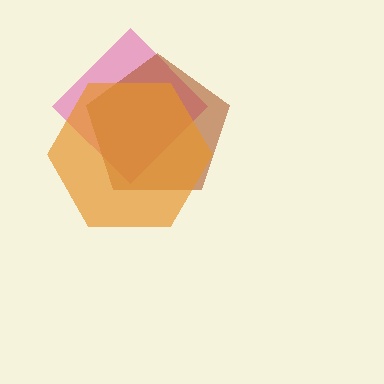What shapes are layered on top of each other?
The layered shapes are: a magenta diamond, a brown pentagon, an orange hexagon.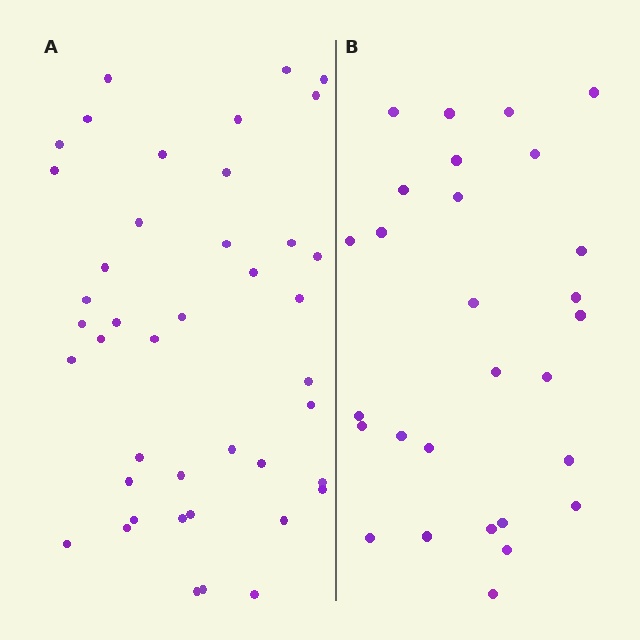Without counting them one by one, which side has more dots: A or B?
Region A (the left region) has more dots.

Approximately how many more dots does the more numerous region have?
Region A has approximately 15 more dots than region B.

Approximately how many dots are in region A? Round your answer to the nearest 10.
About 40 dots. (The exact count is 42, which rounds to 40.)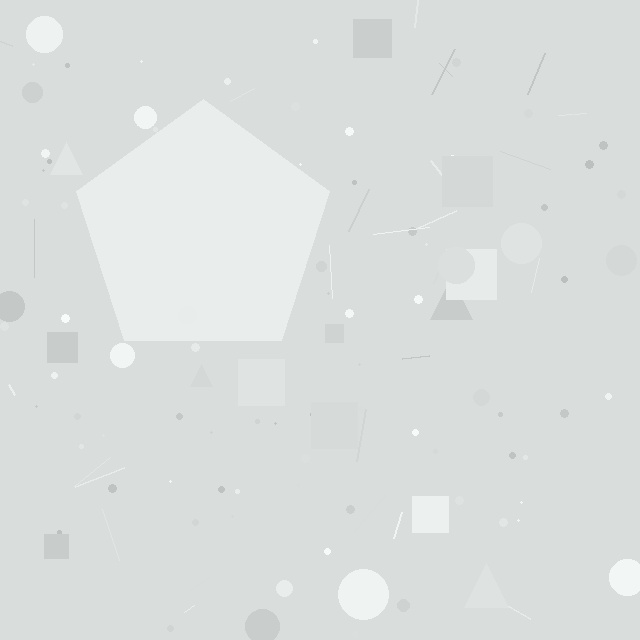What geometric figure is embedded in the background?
A pentagon is embedded in the background.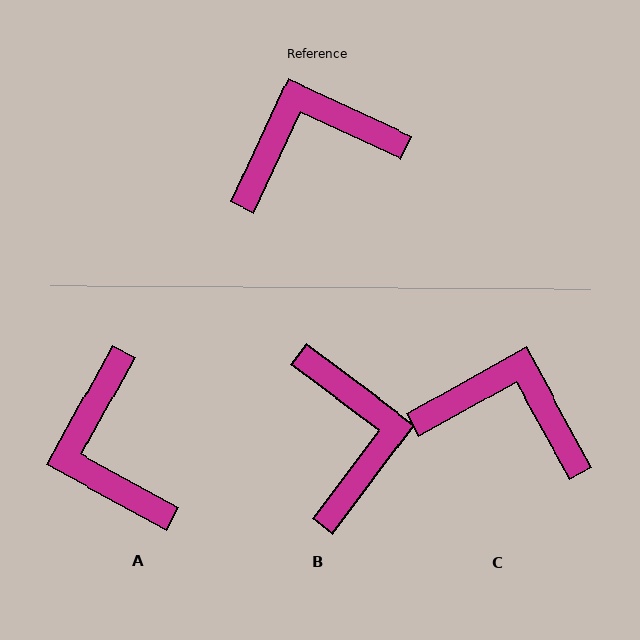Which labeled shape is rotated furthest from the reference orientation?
B, about 102 degrees away.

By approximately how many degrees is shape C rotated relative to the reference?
Approximately 36 degrees clockwise.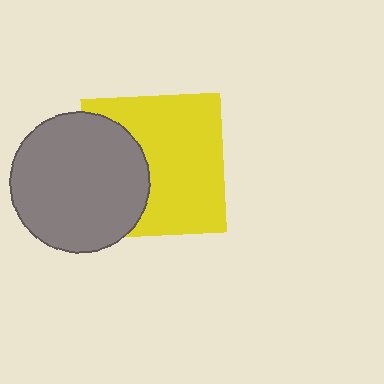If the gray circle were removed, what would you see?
You would see the complete yellow square.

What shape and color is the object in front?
The object in front is a gray circle.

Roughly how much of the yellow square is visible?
Most of it is visible (roughly 65%).